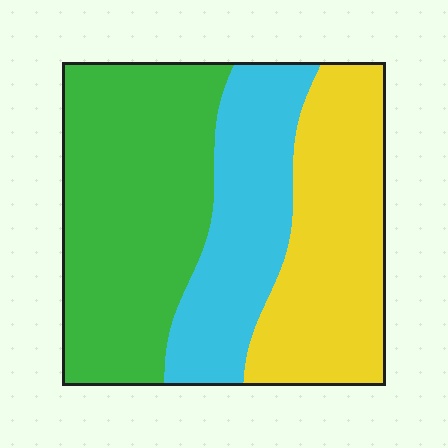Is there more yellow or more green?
Green.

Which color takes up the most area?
Green, at roughly 45%.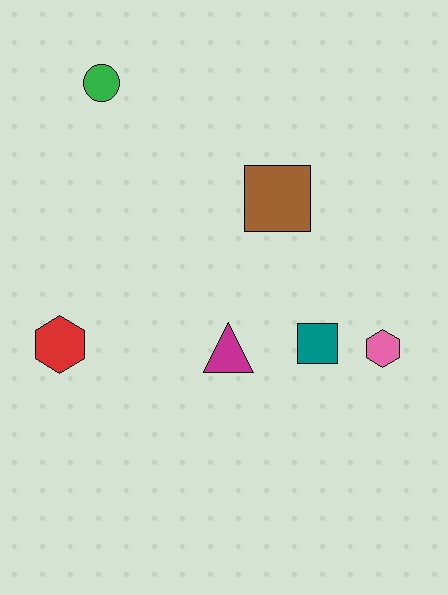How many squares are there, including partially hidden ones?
There are 2 squares.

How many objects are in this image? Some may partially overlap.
There are 6 objects.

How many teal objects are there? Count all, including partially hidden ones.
There is 1 teal object.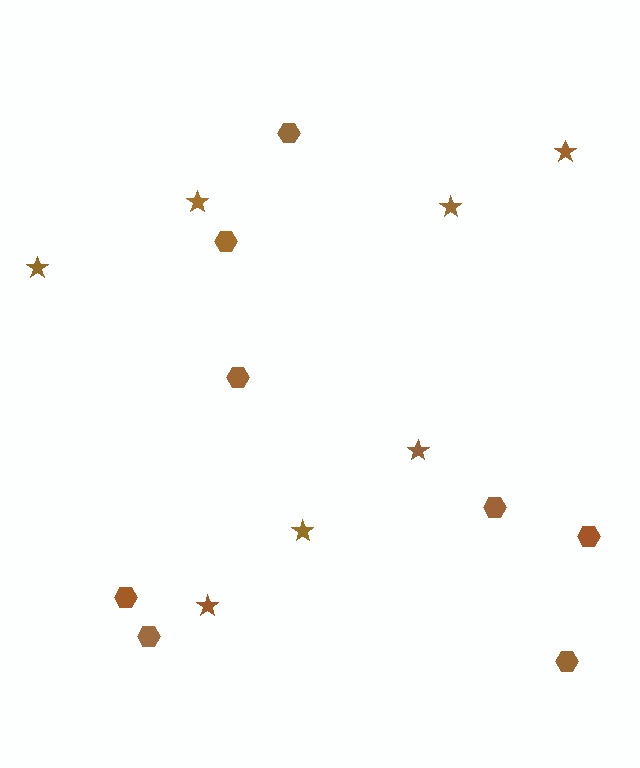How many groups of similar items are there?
There are 2 groups: one group of hexagons (8) and one group of stars (7).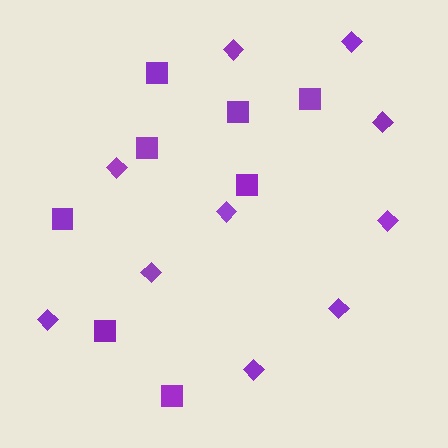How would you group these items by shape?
There are 2 groups: one group of squares (8) and one group of diamonds (10).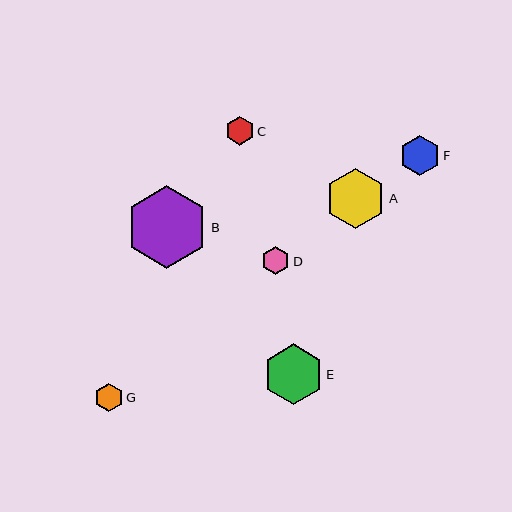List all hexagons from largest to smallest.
From largest to smallest: B, A, E, F, C, G, D.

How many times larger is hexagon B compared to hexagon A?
Hexagon B is approximately 1.4 times the size of hexagon A.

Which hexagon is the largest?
Hexagon B is the largest with a size of approximately 82 pixels.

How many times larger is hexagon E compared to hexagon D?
Hexagon E is approximately 2.1 times the size of hexagon D.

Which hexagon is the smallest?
Hexagon D is the smallest with a size of approximately 28 pixels.